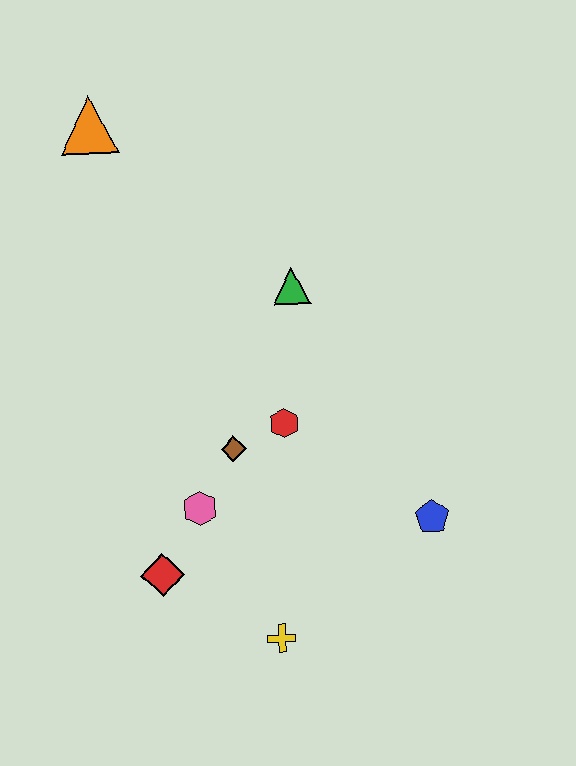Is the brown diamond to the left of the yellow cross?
Yes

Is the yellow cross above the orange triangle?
No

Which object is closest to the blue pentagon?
The red hexagon is closest to the blue pentagon.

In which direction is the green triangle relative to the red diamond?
The green triangle is above the red diamond.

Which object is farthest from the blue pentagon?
The orange triangle is farthest from the blue pentagon.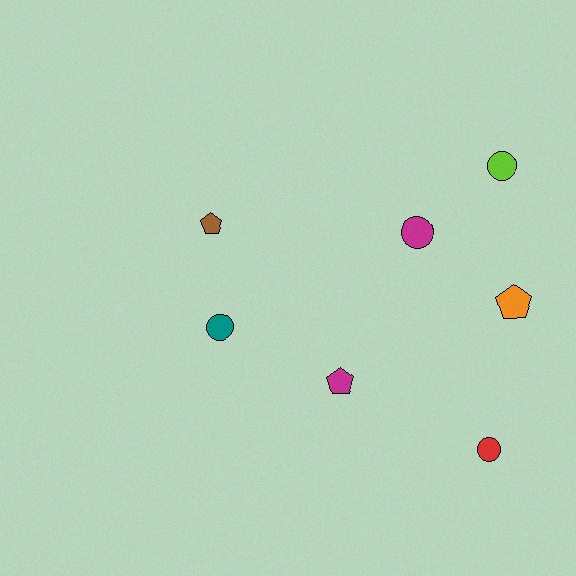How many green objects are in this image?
There are no green objects.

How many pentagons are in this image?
There are 3 pentagons.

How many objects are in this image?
There are 7 objects.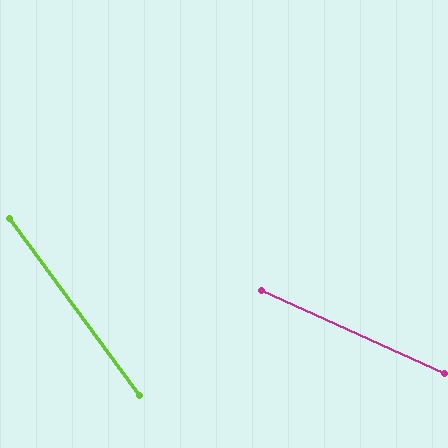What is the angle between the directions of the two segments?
Approximately 29 degrees.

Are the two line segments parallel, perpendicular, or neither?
Neither parallel nor perpendicular — they differ by about 29°.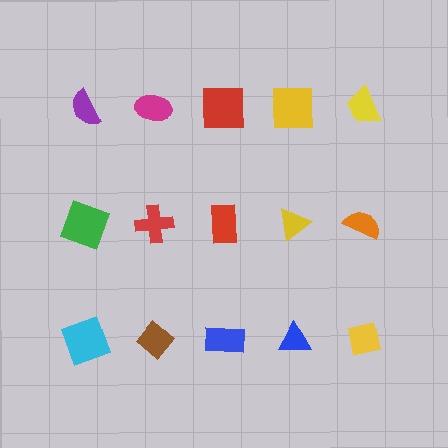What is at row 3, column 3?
A blue rectangle.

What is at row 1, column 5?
A yellow trapezoid.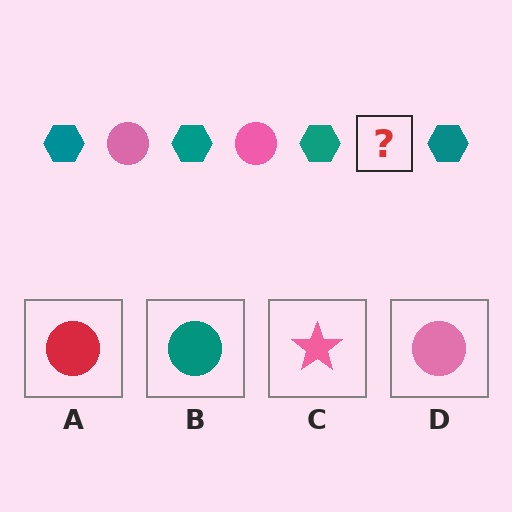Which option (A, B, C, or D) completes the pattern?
D.